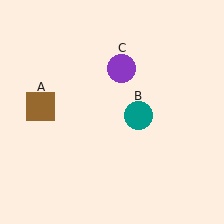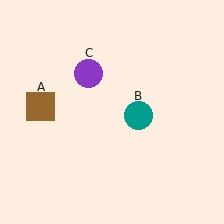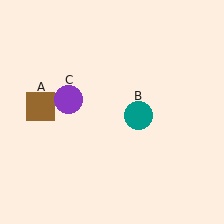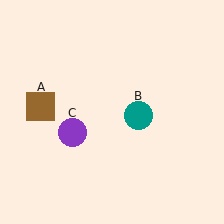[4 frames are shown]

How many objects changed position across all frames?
1 object changed position: purple circle (object C).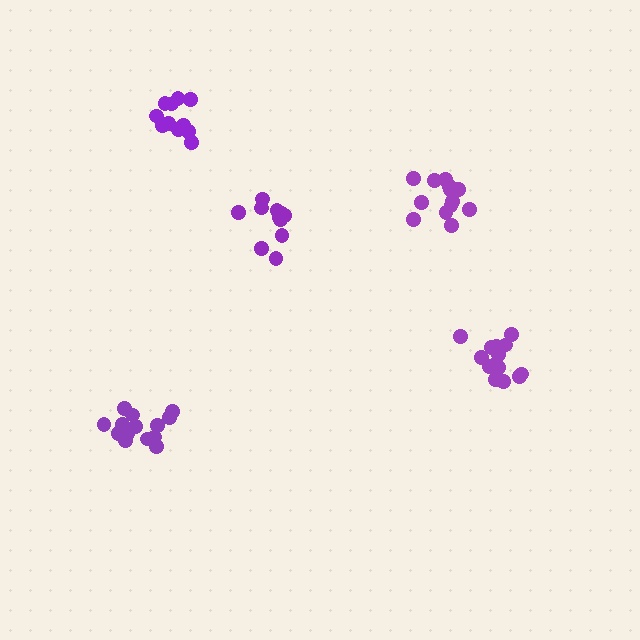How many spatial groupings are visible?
There are 5 spatial groupings.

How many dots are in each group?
Group 1: 11 dots, Group 2: 13 dots, Group 3: 14 dots, Group 4: 11 dots, Group 5: 14 dots (63 total).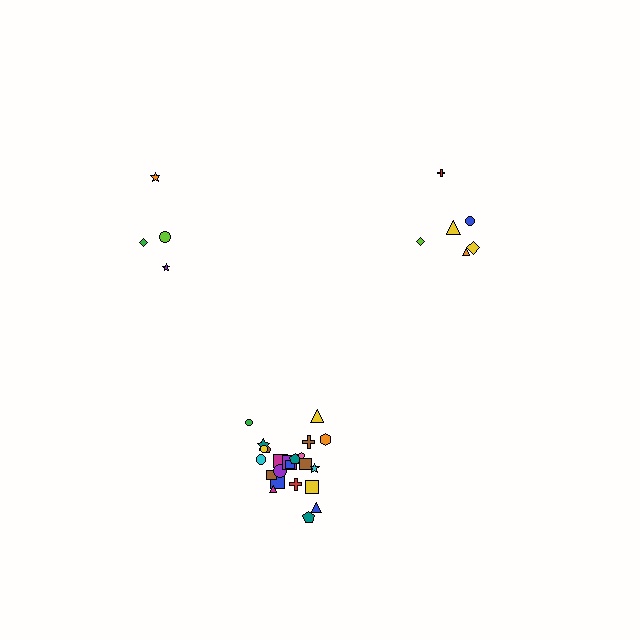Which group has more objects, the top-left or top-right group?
The top-right group.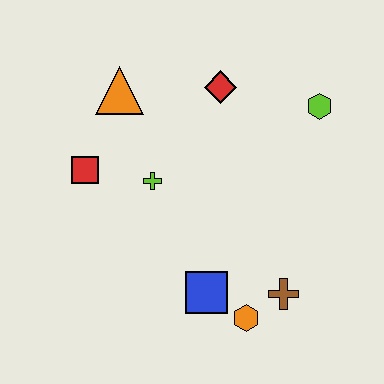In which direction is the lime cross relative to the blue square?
The lime cross is above the blue square.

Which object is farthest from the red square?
The lime hexagon is farthest from the red square.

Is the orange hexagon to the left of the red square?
No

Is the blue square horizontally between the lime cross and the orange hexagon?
Yes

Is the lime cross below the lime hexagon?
Yes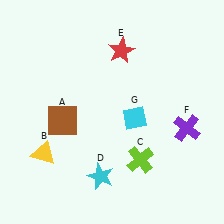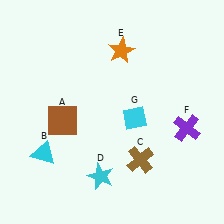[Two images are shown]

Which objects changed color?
B changed from yellow to cyan. C changed from lime to brown. E changed from red to orange.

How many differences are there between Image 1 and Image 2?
There are 3 differences between the two images.